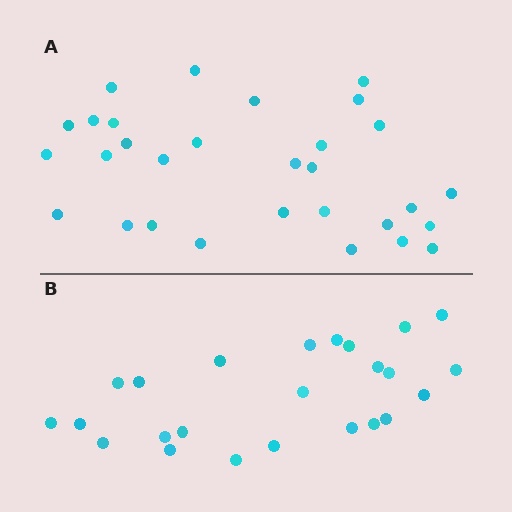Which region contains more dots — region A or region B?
Region A (the top region) has more dots.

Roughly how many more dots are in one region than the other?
Region A has about 6 more dots than region B.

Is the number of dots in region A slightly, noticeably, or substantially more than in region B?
Region A has noticeably more, but not dramatically so. The ratio is roughly 1.2 to 1.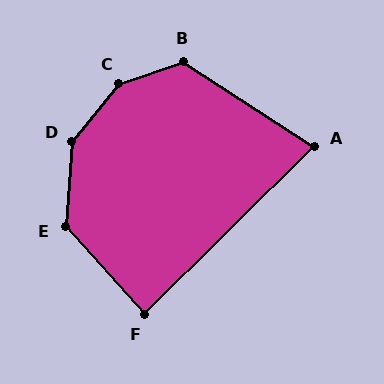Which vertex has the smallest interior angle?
A, at approximately 77 degrees.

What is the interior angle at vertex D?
Approximately 144 degrees (obtuse).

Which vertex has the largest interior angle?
C, at approximately 148 degrees.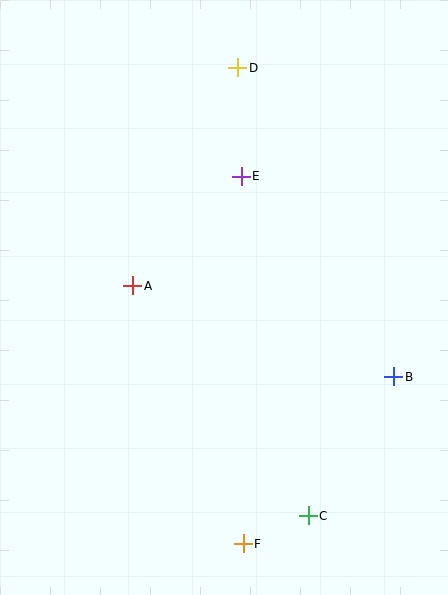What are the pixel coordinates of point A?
Point A is at (133, 286).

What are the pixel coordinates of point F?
Point F is at (243, 544).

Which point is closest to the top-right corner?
Point D is closest to the top-right corner.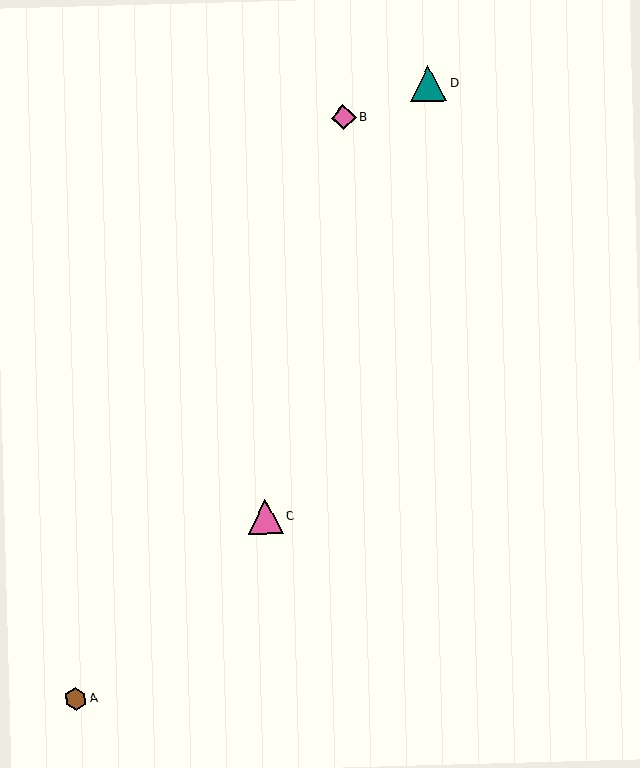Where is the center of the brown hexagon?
The center of the brown hexagon is at (76, 699).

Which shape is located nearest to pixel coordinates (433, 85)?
The teal triangle (labeled D) at (428, 84) is nearest to that location.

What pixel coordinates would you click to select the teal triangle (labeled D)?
Click at (428, 84) to select the teal triangle D.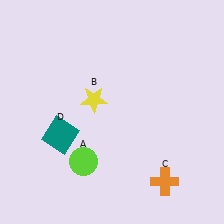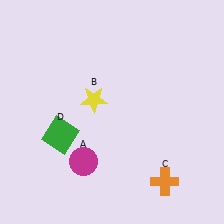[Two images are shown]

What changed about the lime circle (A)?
In Image 1, A is lime. In Image 2, it changed to magenta.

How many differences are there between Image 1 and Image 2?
There are 2 differences between the two images.